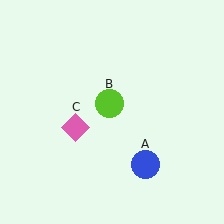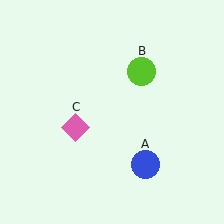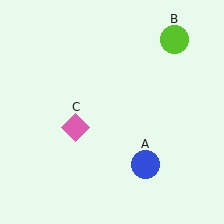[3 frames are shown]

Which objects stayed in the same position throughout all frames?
Blue circle (object A) and pink diamond (object C) remained stationary.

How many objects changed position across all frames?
1 object changed position: lime circle (object B).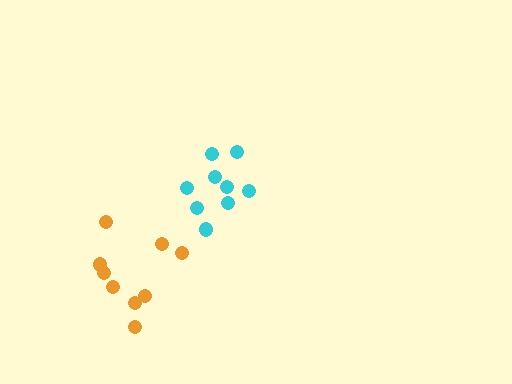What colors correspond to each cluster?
The clusters are colored: cyan, orange.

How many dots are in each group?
Group 1: 9 dots, Group 2: 9 dots (18 total).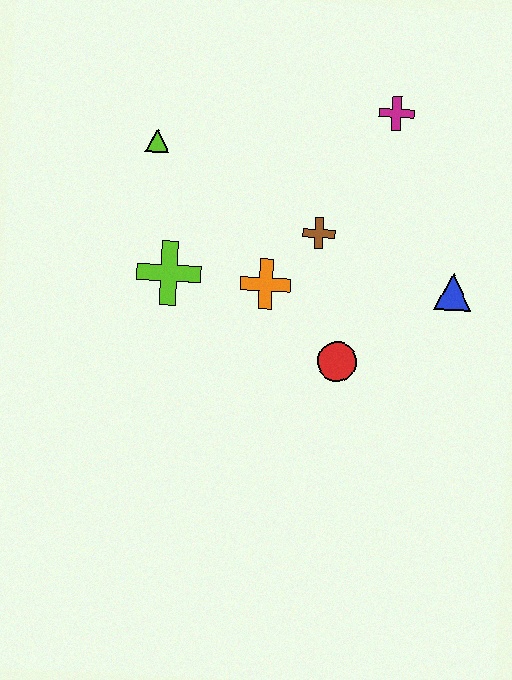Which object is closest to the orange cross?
The brown cross is closest to the orange cross.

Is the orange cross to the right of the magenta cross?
No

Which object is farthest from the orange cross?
The magenta cross is farthest from the orange cross.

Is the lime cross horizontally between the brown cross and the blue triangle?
No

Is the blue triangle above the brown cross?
No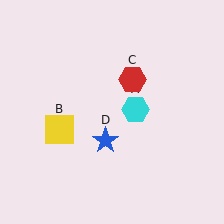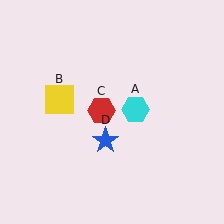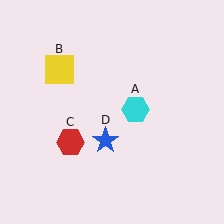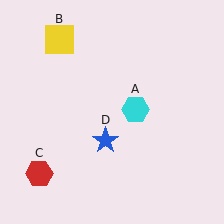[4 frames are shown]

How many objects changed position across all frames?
2 objects changed position: yellow square (object B), red hexagon (object C).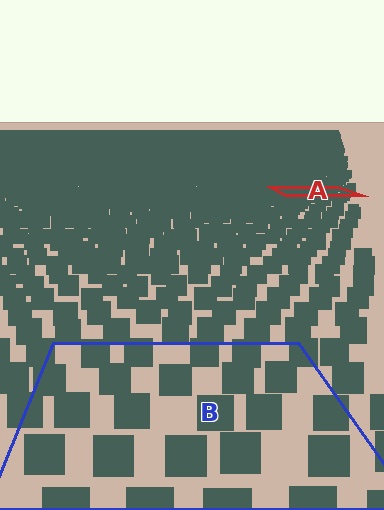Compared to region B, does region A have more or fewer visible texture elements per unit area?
Region A has more texture elements per unit area — they are packed more densely because it is farther away.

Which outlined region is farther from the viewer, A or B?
Region A is farther from the viewer — the texture elements inside it appear smaller and more densely packed.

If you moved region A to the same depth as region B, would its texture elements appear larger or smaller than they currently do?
They would appear larger. At a closer depth, the same texture elements are projected at a bigger on-screen size.